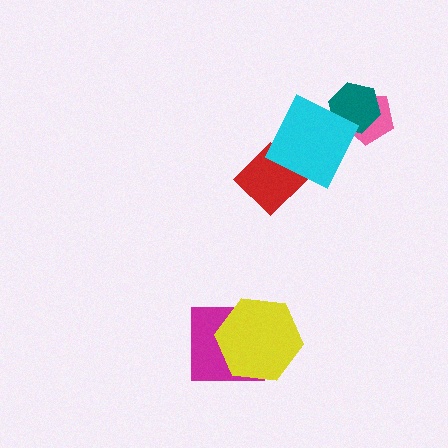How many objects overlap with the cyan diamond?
3 objects overlap with the cyan diamond.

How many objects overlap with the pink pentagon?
2 objects overlap with the pink pentagon.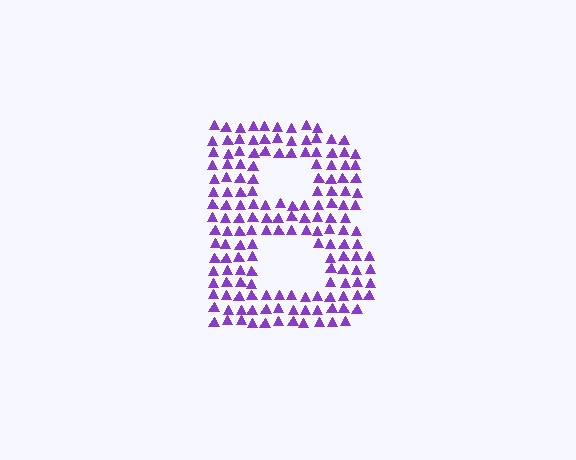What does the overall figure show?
The overall figure shows the letter B.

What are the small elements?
The small elements are triangles.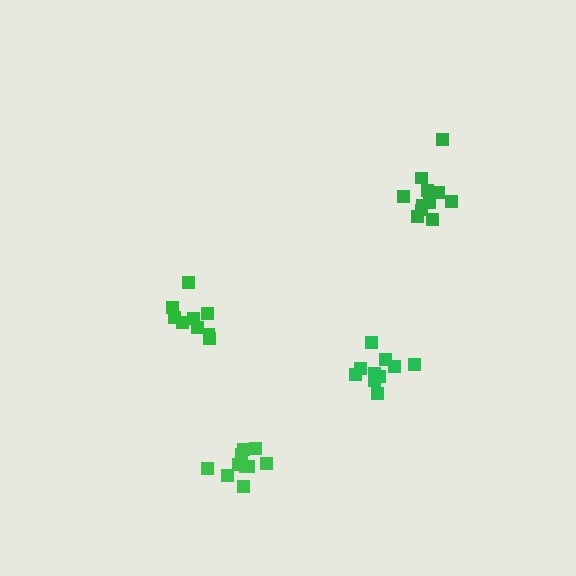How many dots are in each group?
Group 1: 9 dots, Group 2: 10 dots, Group 3: 12 dots, Group 4: 10 dots (41 total).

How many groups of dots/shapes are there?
There are 4 groups.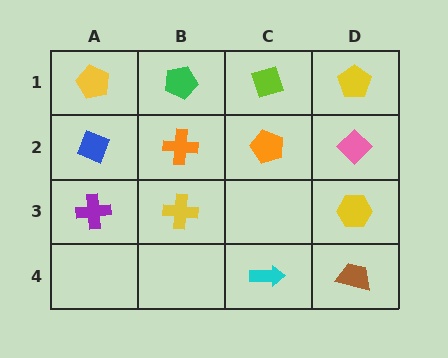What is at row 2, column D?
A pink diamond.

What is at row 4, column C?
A cyan arrow.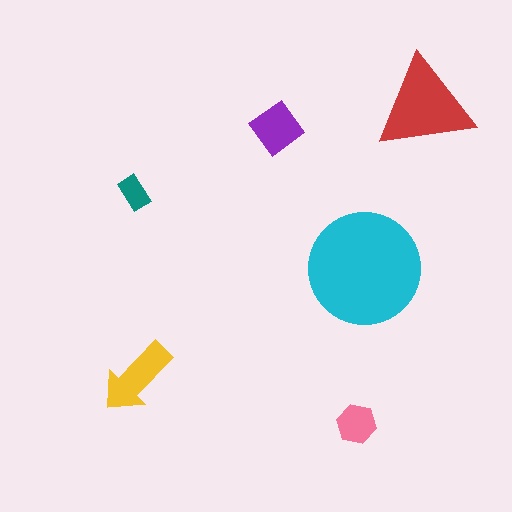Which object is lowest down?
The pink hexagon is bottommost.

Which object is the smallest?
The teal rectangle.